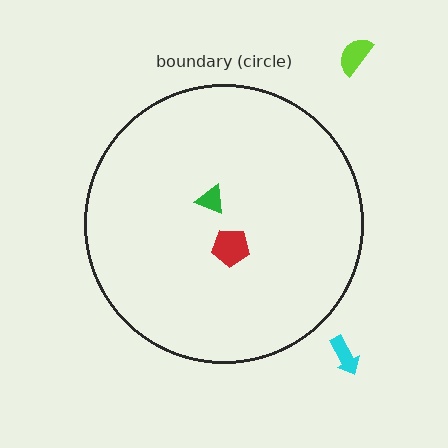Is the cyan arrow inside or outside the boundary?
Outside.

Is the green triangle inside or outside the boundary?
Inside.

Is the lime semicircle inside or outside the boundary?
Outside.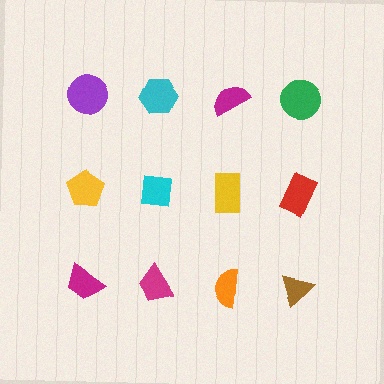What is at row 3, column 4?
A brown triangle.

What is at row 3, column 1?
A magenta trapezoid.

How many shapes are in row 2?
4 shapes.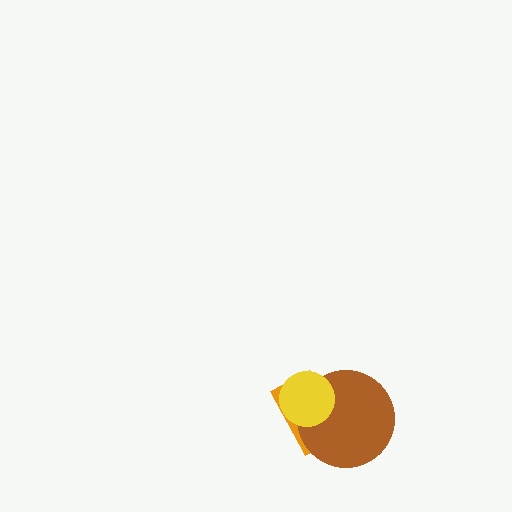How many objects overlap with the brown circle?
2 objects overlap with the brown circle.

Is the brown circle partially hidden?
Yes, it is partially covered by another shape.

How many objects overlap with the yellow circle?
2 objects overlap with the yellow circle.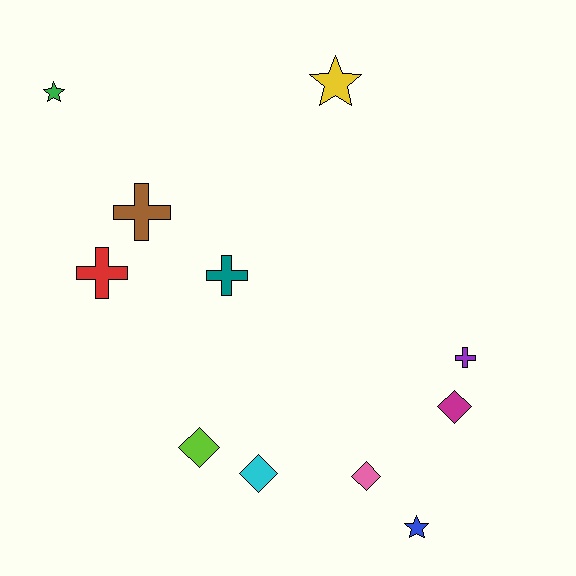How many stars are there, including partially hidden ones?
There are 3 stars.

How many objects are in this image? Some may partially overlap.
There are 11 objects.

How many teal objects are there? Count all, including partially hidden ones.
There is 1 teal object.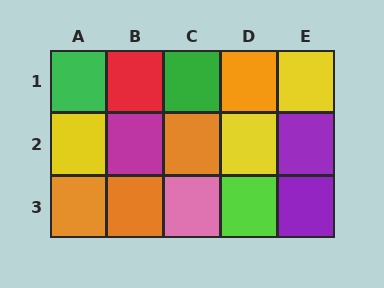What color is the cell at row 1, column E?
Yellow.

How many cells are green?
2 cells are green.